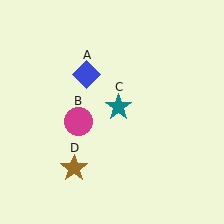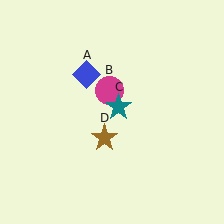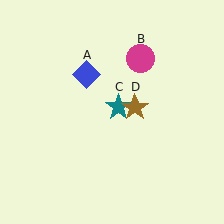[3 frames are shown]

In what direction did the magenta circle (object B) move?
The magenta circle (object B) moved up and to the right.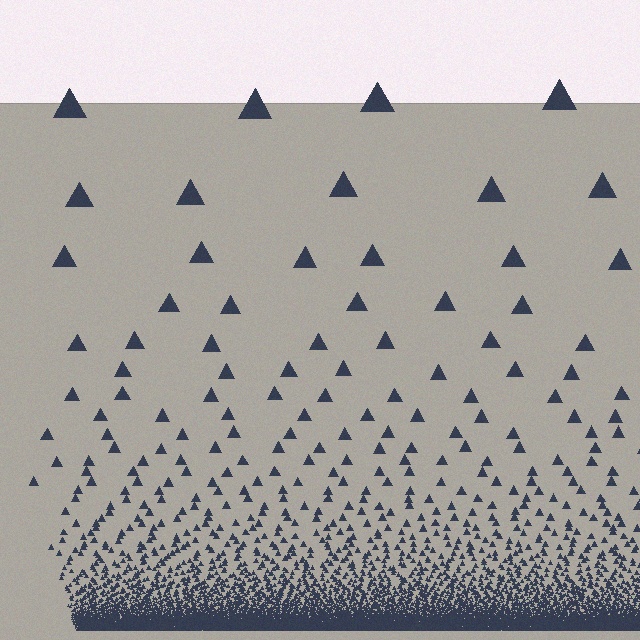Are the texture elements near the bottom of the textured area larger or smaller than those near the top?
Smaller. The gradient is inverted — elements near the bottom are smaller and denser.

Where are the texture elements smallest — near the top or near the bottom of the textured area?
Near the bottom.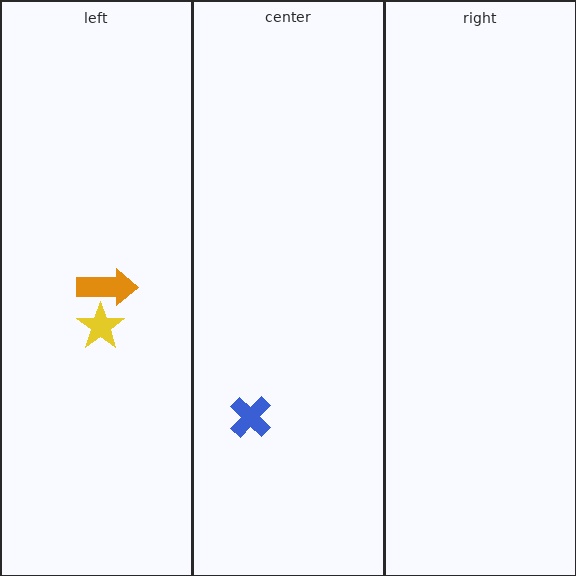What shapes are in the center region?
The blue cross.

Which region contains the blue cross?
The center region.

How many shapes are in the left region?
2.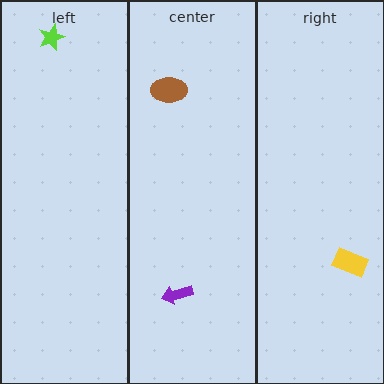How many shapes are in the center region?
2.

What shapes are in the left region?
The lime star.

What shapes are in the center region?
The brown ellipse, the purple arrow.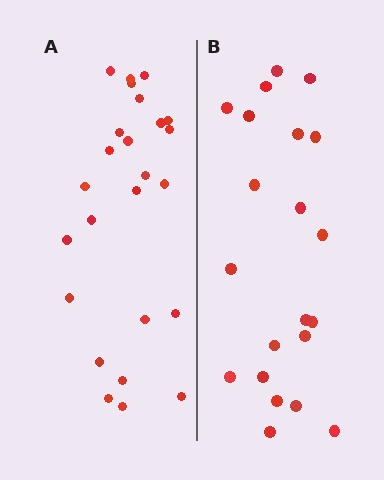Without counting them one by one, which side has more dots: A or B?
Region A (the left region) has more dots.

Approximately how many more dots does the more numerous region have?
Region A has about 4 more dots than region B.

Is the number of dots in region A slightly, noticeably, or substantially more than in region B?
Region A has only slightly more — the two regions are fairly close. The ratio is roughly 1.2 to 1.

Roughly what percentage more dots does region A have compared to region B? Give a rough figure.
About 20% more.